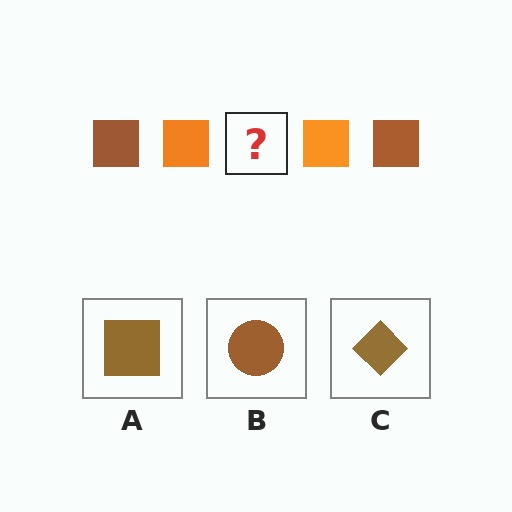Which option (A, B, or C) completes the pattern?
A.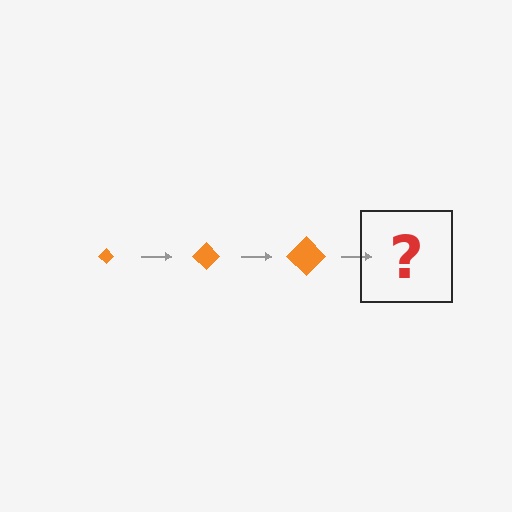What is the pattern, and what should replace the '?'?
The pattern is that the diamond gets progressively larger each step. The '?' should be an orange diamond, larger than the previous one.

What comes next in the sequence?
The next element should be an orange diamond, larger than the previous one.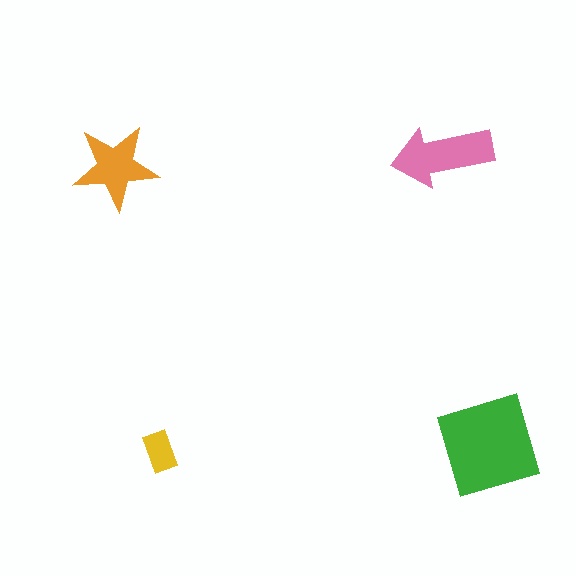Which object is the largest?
The green diamond.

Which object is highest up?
The pink arrow is topmost.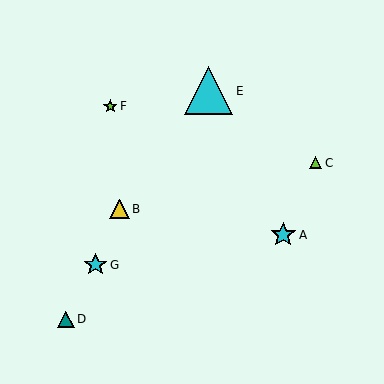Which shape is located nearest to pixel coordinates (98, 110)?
The lime star (labeled F) at (110, 106) is nearest to that location.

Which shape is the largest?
The cyan triangle (labeled E) is the largest.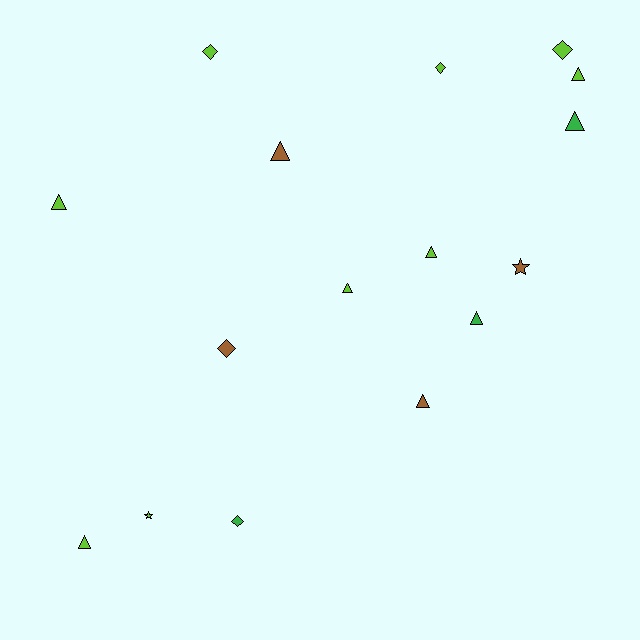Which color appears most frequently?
Lime, with 9 objects.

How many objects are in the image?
There are 16 objects.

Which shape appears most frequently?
Triangle, with 9 objects.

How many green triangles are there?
There are 2 green triangles.